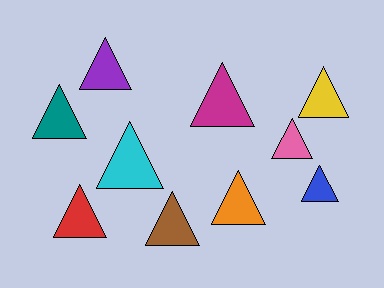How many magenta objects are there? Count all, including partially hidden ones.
There is 1 magenta object.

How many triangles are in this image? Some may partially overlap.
There are 10 triangles.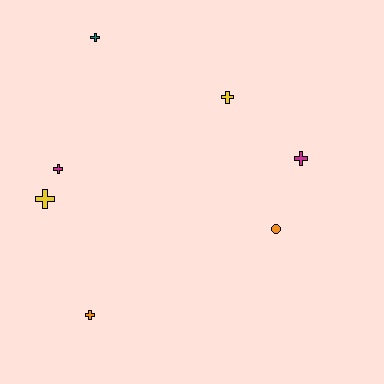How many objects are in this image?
There are 7 objects.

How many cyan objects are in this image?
There are no cyan objects.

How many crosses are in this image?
There are 6 crosses.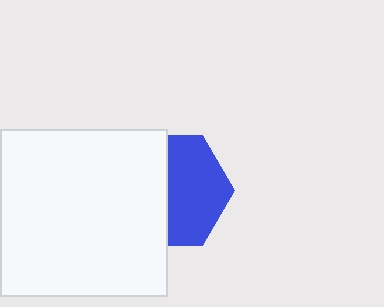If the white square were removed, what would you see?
You would see the complete blue hexagon.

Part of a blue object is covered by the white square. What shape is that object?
It is a hexagon.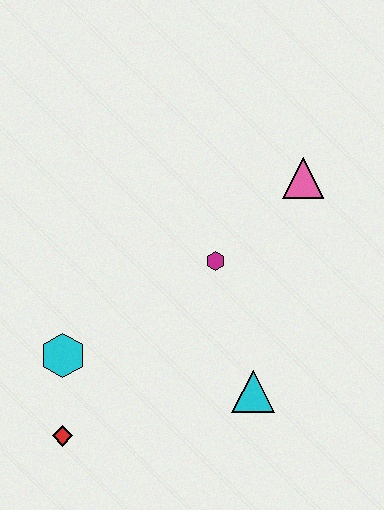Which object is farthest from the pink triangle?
The red diamond is farthest from the pink triangle.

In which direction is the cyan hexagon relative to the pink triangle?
The cyan hexagon is to the left of the pink triangle.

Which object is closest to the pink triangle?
The magenta hexagon is closest to the pink triangle.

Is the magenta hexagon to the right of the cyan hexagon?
Yes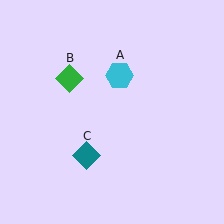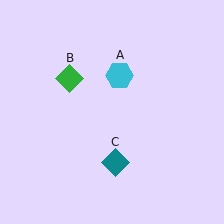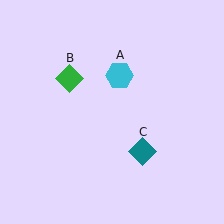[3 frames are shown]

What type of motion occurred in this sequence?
The teal diamond (object C) rotated counterclockwise around the center of the scene.